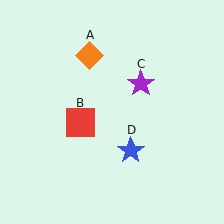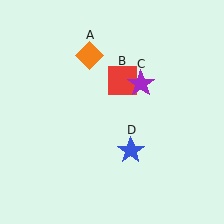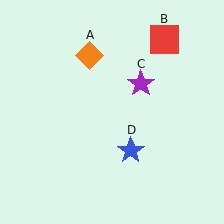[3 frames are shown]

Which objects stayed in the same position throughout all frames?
Orange diamond (object A) and purple star (object C) and blue star (object D) remained stationary.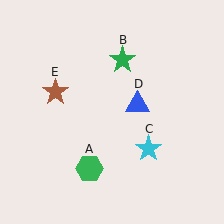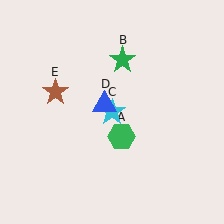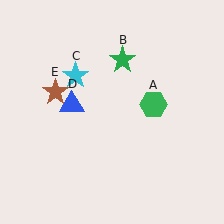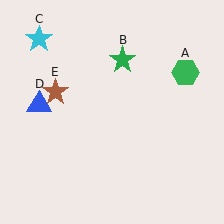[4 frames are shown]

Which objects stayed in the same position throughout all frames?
Green star (object B) and brown star (object E) remained stationary.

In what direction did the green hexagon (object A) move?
The green hexagon (object A) moved up and to the right.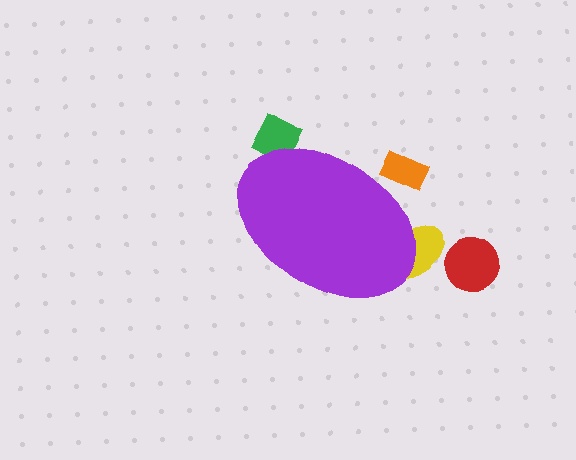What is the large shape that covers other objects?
A purple ellipse.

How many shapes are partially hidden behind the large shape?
3 shapes are partially hidden.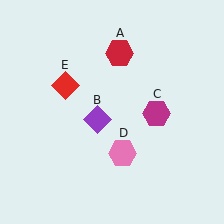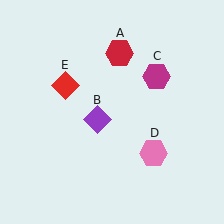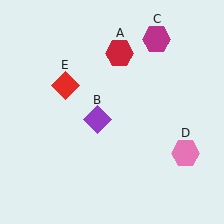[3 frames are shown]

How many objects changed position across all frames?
2 objects changed position: magenta hexagon (object C), pink hexagon (object D).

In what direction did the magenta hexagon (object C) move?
The magenta hexagon (object C) moved up.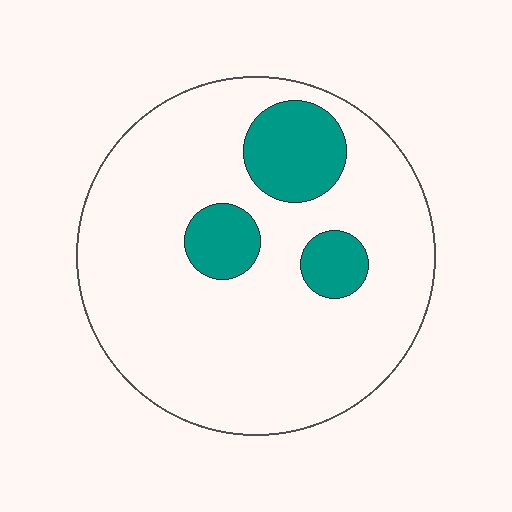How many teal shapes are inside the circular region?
3.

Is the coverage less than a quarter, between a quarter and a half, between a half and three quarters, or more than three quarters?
Less than a quarter.